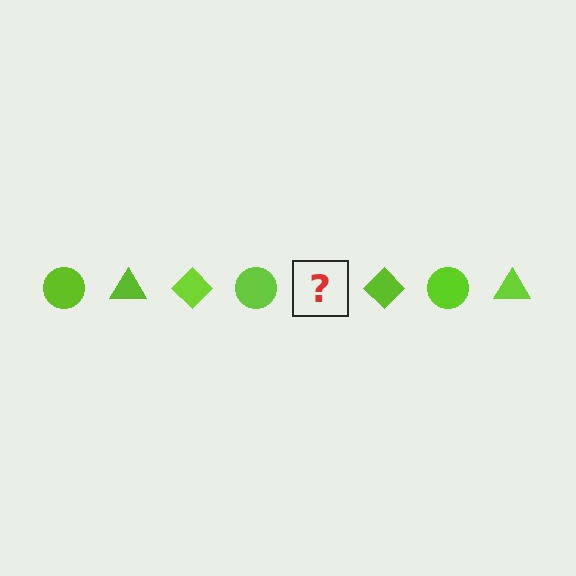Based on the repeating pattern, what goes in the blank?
The blank should be a lime triangle.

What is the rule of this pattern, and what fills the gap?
The rule is that the pattern cycles through circle, triangle, diamond shapes in lime. The gap should be filled with a lime triangle.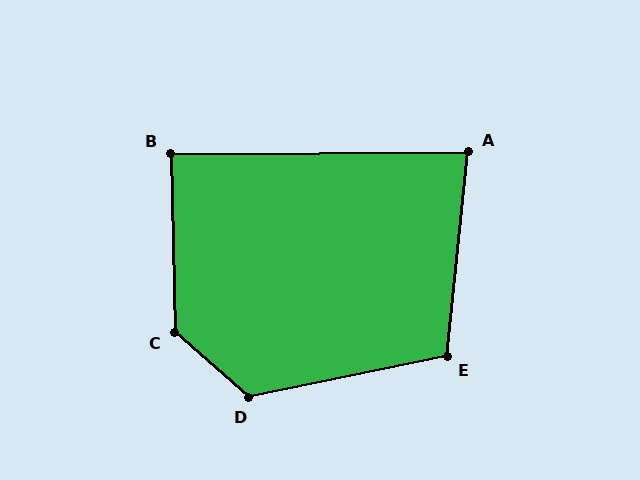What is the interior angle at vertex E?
Approximately 108 degrees (obtuse).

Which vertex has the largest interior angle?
C, at approximately 132 degrees.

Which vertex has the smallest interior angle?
A, at approximately 84 degrees.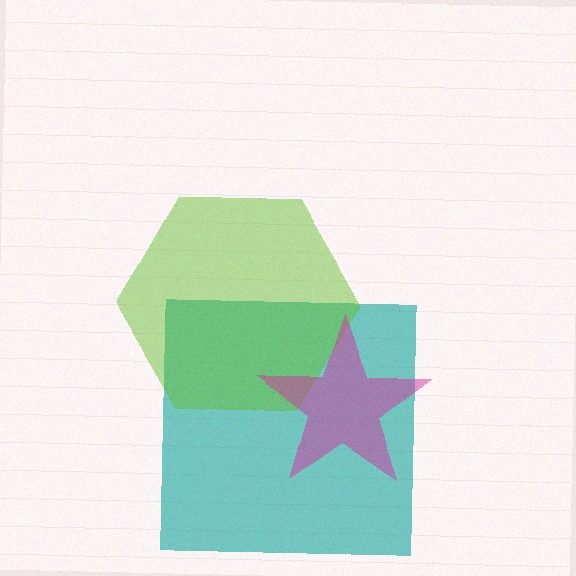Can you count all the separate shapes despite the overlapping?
Yes, there are 3 separate shapes.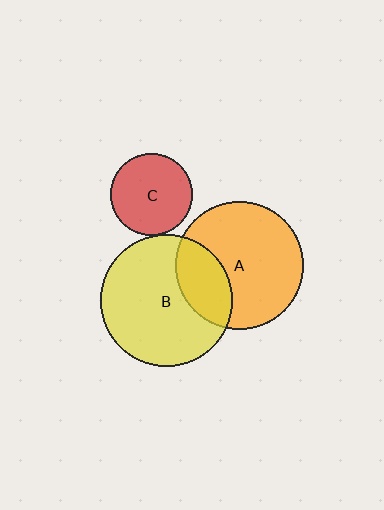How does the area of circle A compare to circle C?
Approximately 2.4 times.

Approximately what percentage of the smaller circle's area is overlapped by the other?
Approximately 5%.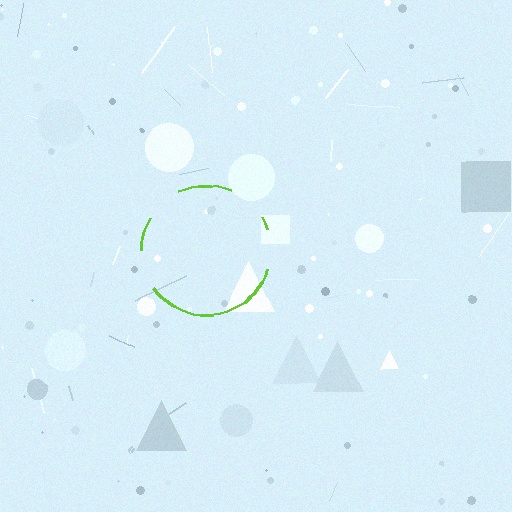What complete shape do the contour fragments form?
The contour fragments form a circle.